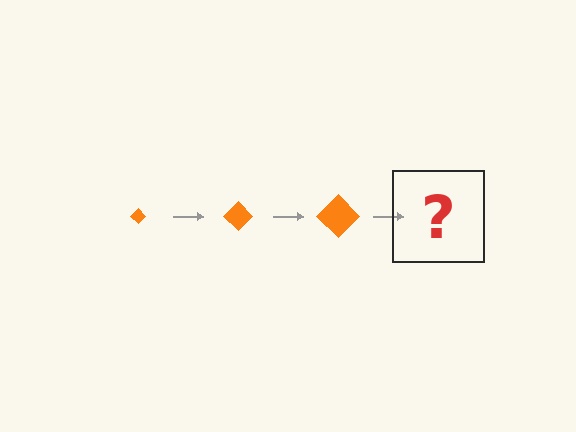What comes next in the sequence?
The next element should be an orange diamond, larger than the previous one.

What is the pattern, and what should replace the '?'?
The pattern is that the diamond gets progressively larger each step. The '?' should be an orange diamond, larger than the previous one.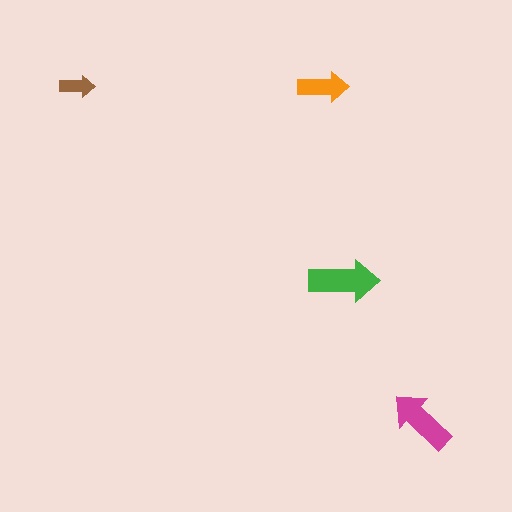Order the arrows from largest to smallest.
the green one, the magenta one, the orange one, the brown one.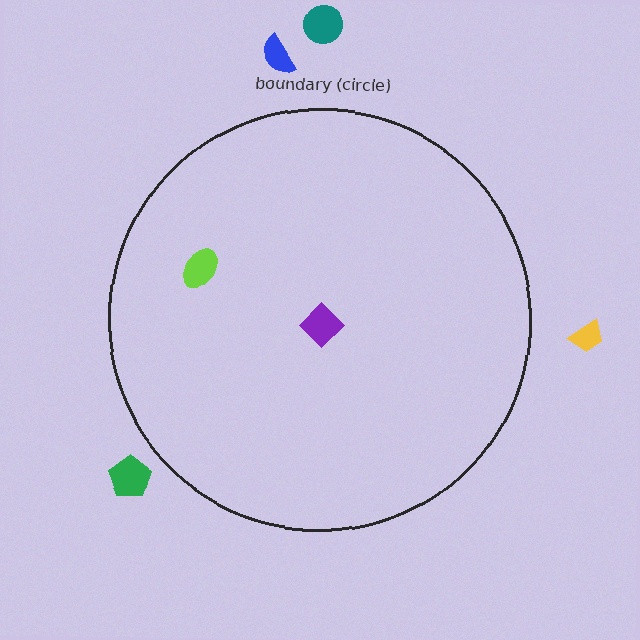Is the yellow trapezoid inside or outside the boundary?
Outside.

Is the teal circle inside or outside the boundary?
Outside.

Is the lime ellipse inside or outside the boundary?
Inside.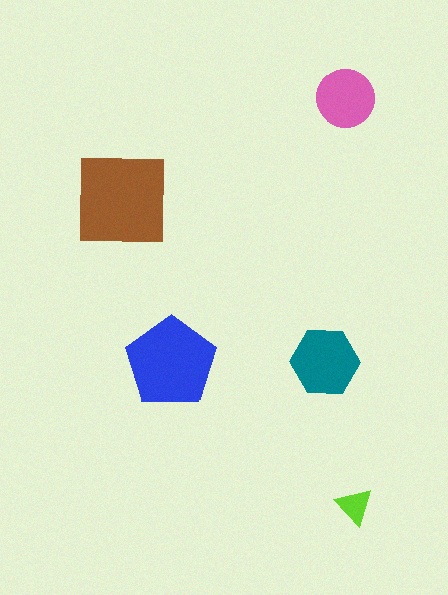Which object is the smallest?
The lime triangle.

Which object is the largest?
The brown square.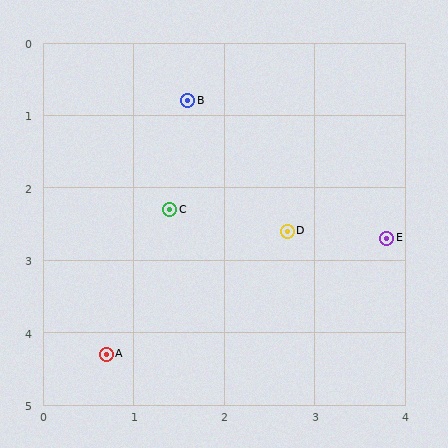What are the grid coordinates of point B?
Point B is at approximately (1.6, 0.8).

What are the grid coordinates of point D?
Point D is at approximately (2.7, 2.6).